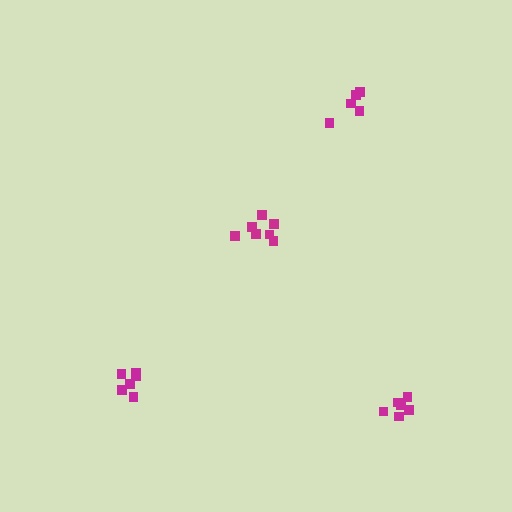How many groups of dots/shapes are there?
There are 4 groups.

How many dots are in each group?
Group 1: 7 dots, Group 2: 6 dots, Group 3: 5 dots, Group 4: 7 dots (25 total).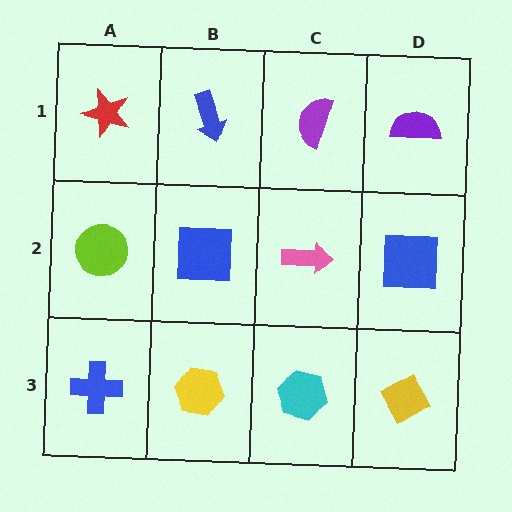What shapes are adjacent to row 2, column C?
A purple semicircle (row 1, column C), a cyan hexagon (row 3, column C), a blue square (row 2, column B), a blue square (row 2, column D).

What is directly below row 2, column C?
A cyan hexagon.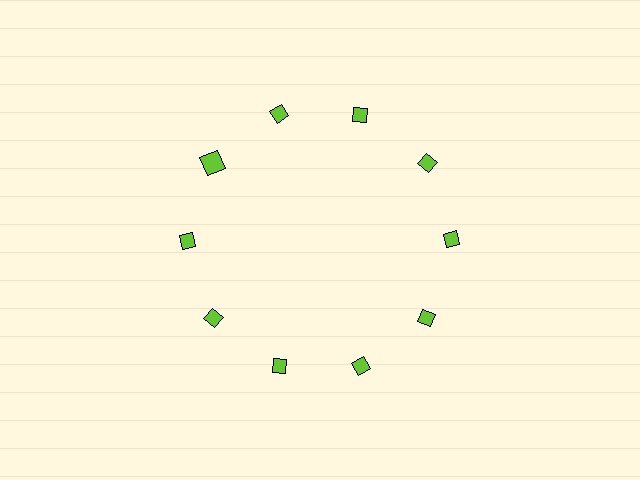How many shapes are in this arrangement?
There are 10 shapes arranged in a ring pattern.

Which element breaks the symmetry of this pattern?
The lime square at roughly the 10 o'clock position breaks the symmetry. All other shapes are lime diamonds.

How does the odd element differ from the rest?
It has a different shape: square instead of diamond.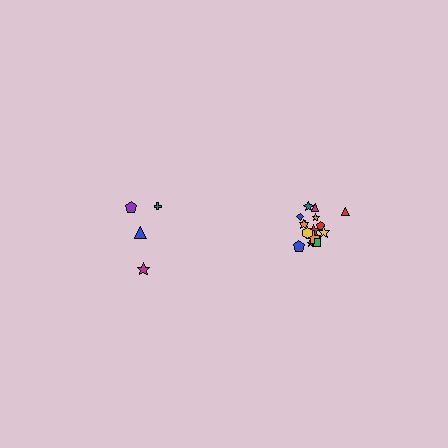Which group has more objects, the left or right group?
The right group.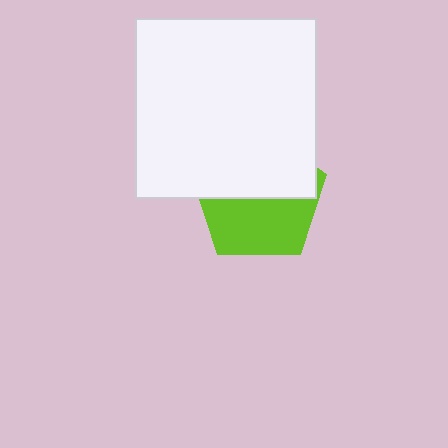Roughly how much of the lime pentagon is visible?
About half of it is visible (roughly 48%).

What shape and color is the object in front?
The object in front is a white square.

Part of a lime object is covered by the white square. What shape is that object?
It is a pentagon.